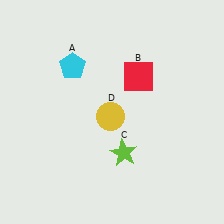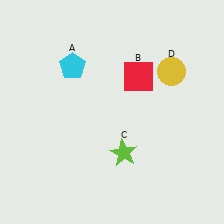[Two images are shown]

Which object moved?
The yellow circle (D) moved right.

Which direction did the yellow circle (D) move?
The yellow circle (D) moved right.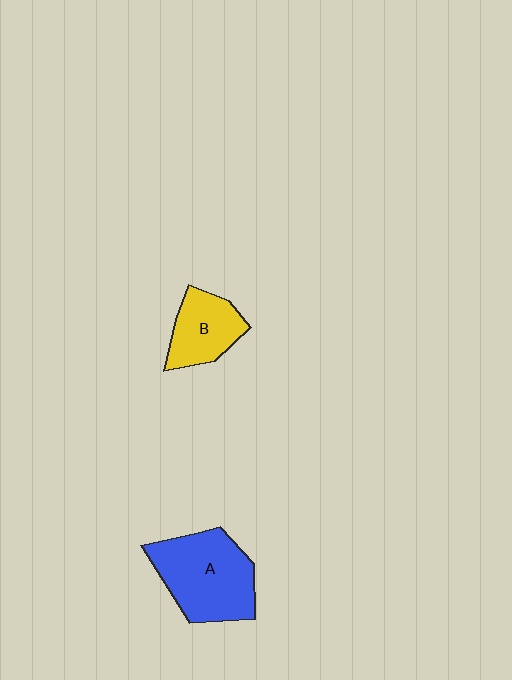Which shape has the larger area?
Shape A (blue).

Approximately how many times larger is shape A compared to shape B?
Approximately 1.7 times.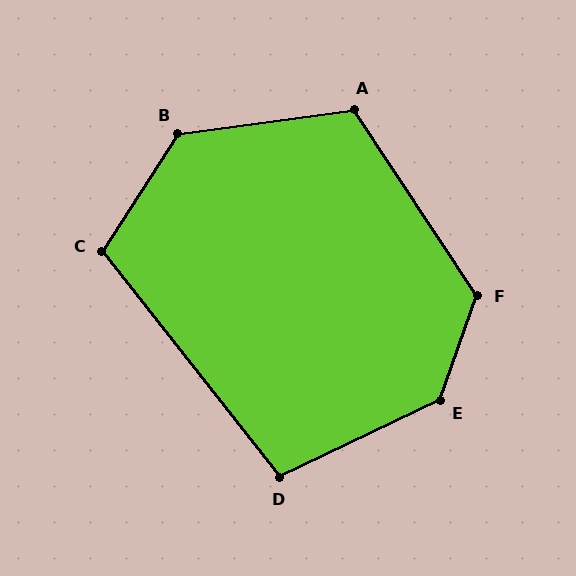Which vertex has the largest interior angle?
E, at approximately 135 degrees.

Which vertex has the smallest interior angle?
D, at approximately 103 degrees.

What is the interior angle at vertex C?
Approximately 109 degrees (obtuse).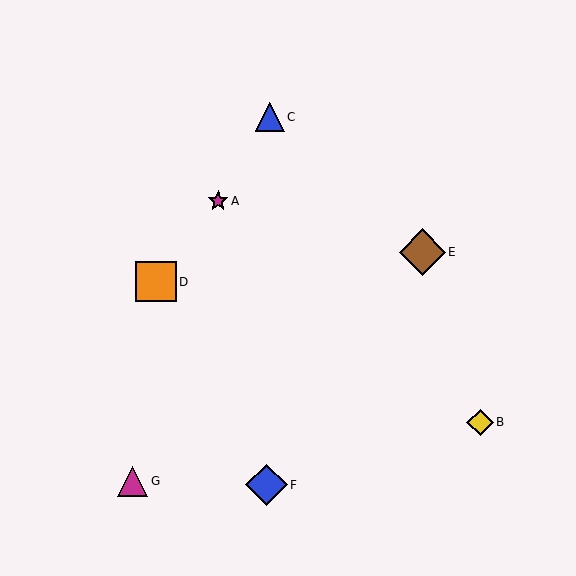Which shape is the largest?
The brown diamond (labeled E) is the largest.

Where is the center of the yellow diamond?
The center of the yellow diamond is at (480, 422).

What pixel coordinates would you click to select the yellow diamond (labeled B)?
Click at (480, 422) to select the yellow diamond B.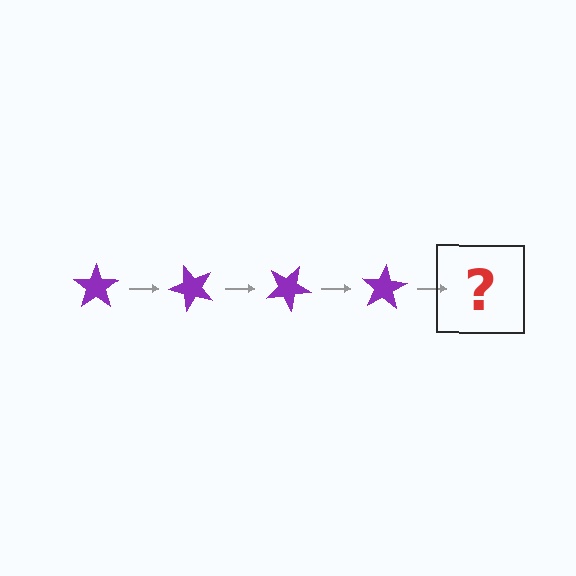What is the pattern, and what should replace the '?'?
The pattern is that the star rotates 50 degrees each step. The '?' should be a purple star rotated 200 degrees.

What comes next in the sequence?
The next element should be a purple star rotated 200 degrees.